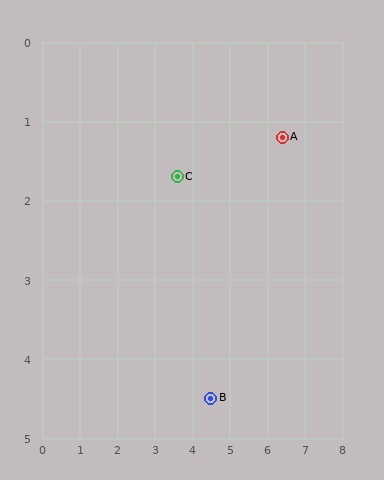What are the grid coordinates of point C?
Point C is at approximately (3.6, 1.7).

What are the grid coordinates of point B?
Point B is at approximately (4.5, 4.5).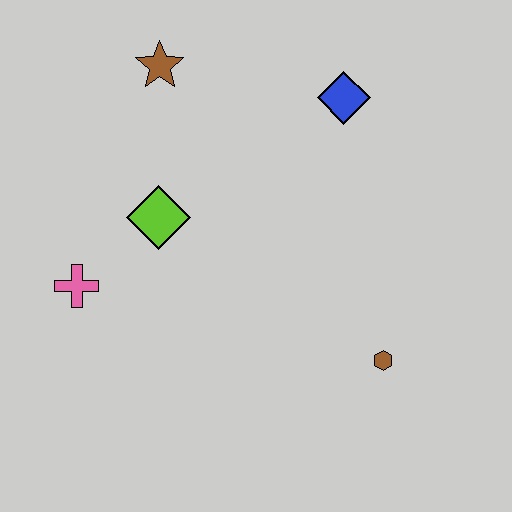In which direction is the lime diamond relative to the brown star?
The lime diamond is below the brown star.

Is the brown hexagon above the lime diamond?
No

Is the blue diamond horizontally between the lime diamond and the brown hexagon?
Yes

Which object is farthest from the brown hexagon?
The brown star is farthest from the brown hexagon.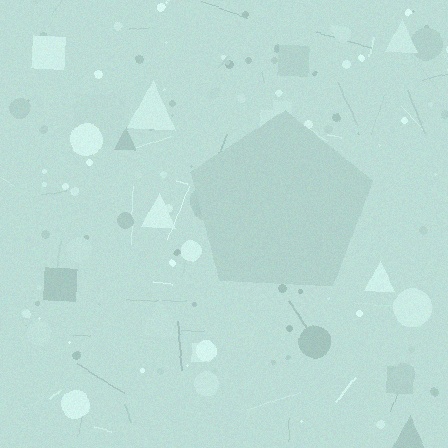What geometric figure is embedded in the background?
A pentagon is embedded in the background.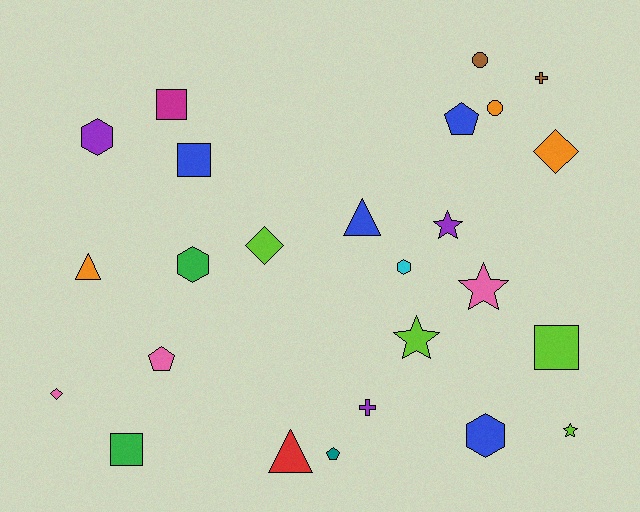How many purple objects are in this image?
There are 3 purple objects.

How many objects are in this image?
There are 25 objects.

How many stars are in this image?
There are 4 stars.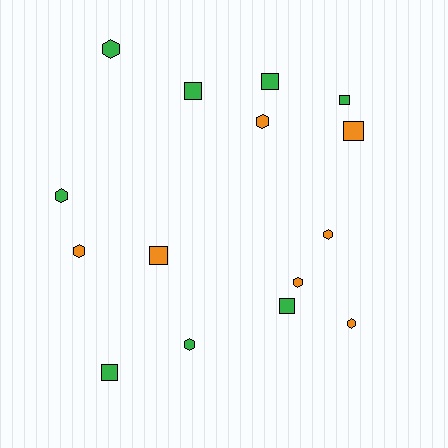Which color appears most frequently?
Green, with 8 objects.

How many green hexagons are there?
There are 3 green hexagons.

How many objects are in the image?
There are 15 objects.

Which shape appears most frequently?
Hexagon, with 8 objects.